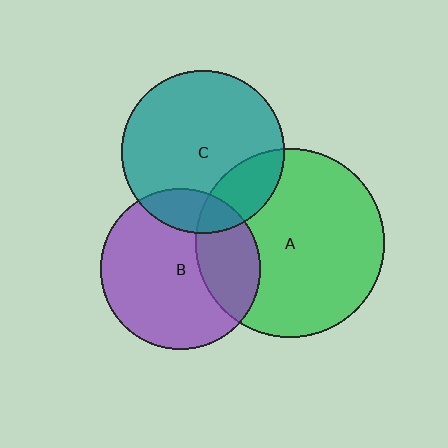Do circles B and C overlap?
Yes.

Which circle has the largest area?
Circle A (green).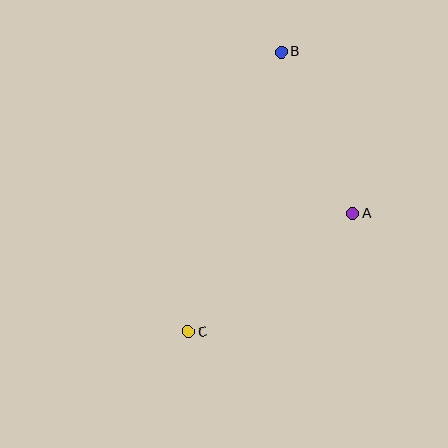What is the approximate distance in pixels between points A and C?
The distance between A and C is approximately 203 pixels.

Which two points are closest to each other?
Points A and B are closest to each other.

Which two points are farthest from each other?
Points B and C are farthest from each other.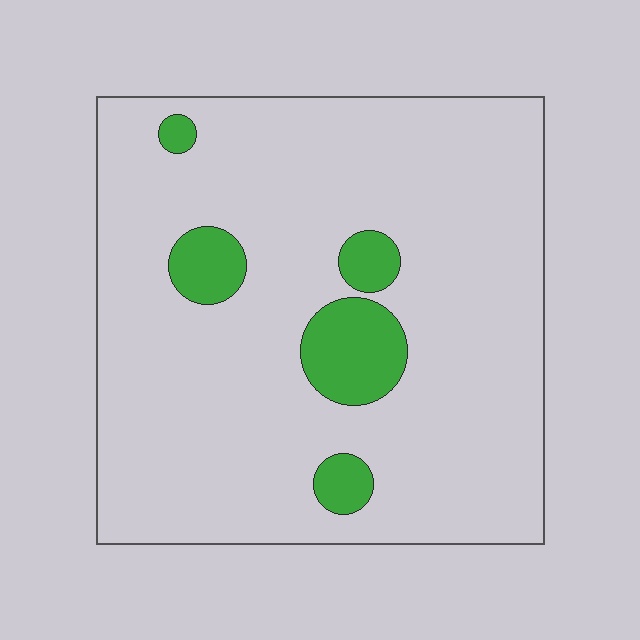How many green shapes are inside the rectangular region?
5.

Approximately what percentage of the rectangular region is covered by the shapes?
Approximately 10%.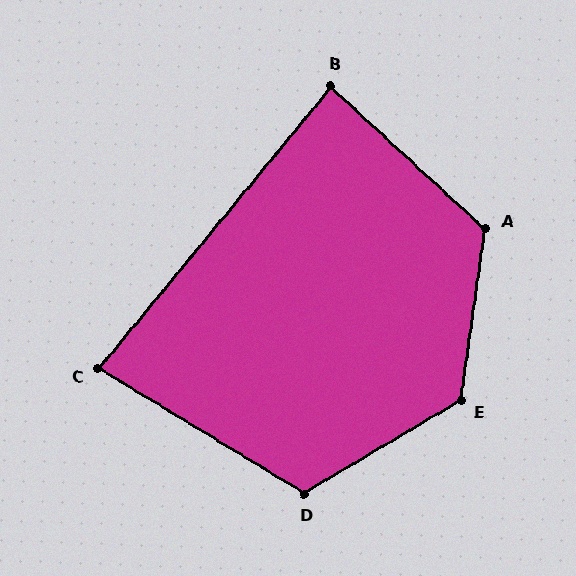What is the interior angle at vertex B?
Approximately 87 degrees (approximately right).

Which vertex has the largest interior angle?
E, at approximately 129 degrees.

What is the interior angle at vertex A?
Approximately 124 degrees (obtuse).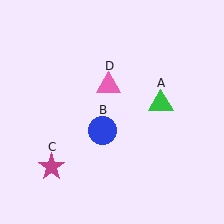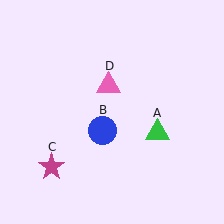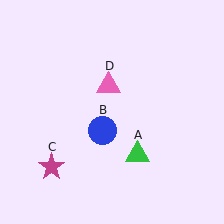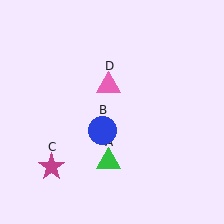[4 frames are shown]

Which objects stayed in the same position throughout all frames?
Blue circle (object B) and magenta star (object C) and pink triangle (object D) remained stationary.